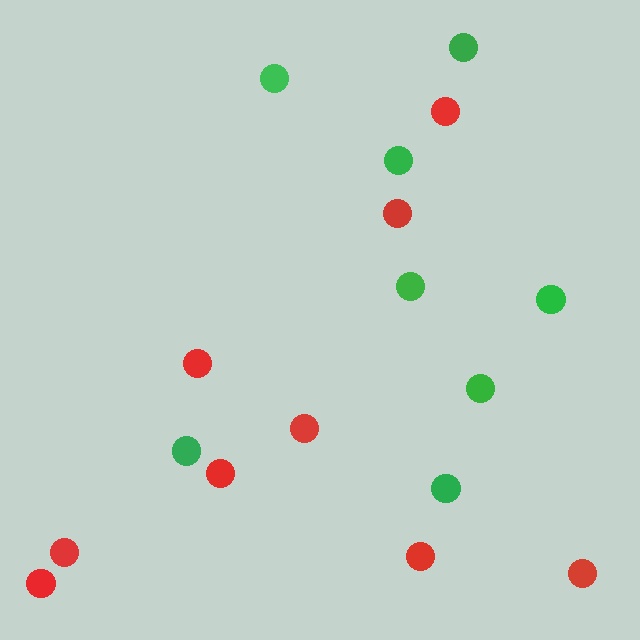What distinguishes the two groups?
There are 2 groups: one group of green circles (8) and one group of red circles (9).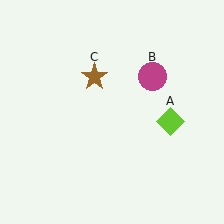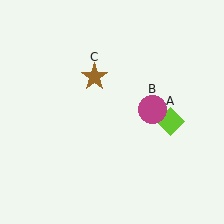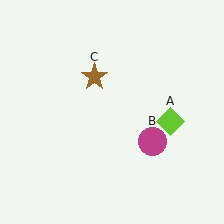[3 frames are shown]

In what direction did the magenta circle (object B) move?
The magenta circle (object B) moved down.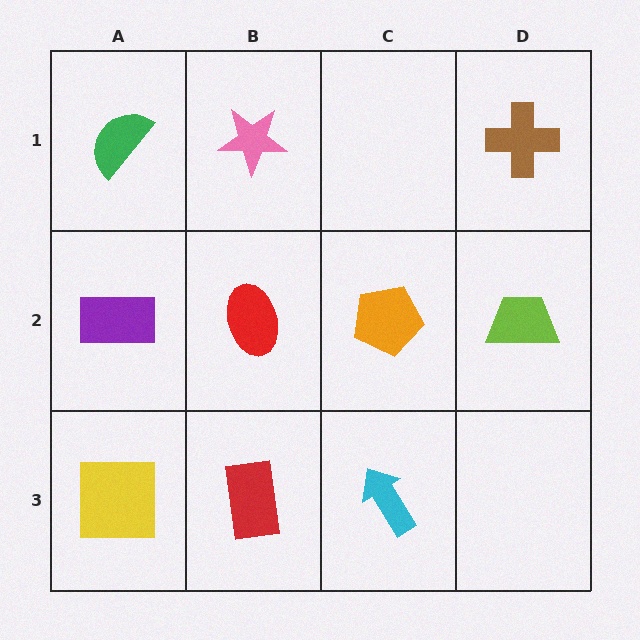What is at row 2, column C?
An orange pentagon.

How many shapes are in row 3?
3 shapes.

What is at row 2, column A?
A purple rectangle.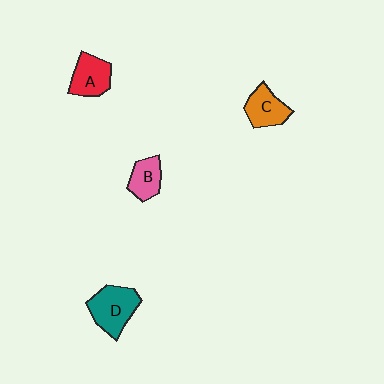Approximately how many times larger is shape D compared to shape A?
Approximately 1.3 times.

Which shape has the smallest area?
Shape B (pink).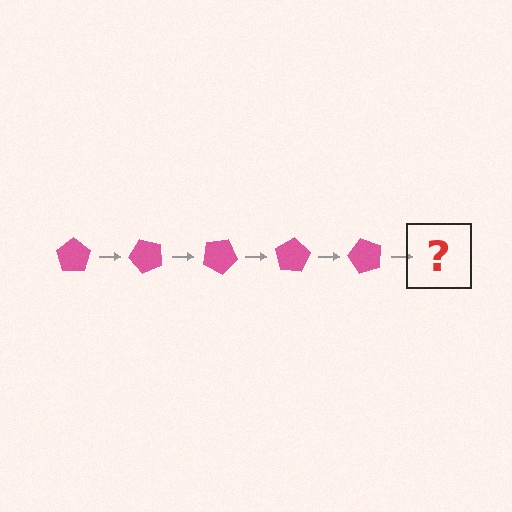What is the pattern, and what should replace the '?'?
The pattern is that the pentagon rotates 50 degrees each step. The '?' should be a pink pentagon rotated 250 degrees.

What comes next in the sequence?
The next element should be a pink pentagon rotated 250 degrees.